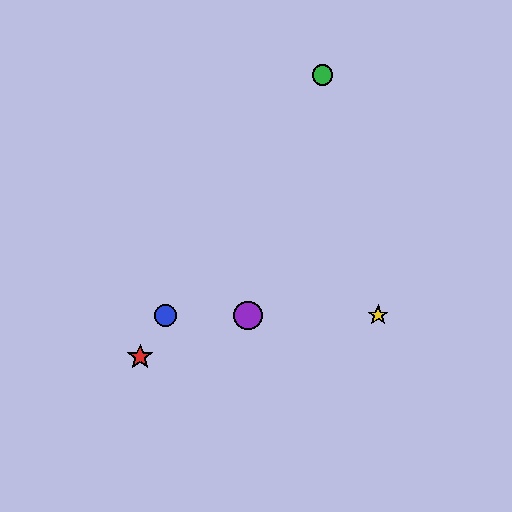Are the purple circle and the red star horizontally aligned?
No, the purple circle is at y≈315 and the red star is at y≈357.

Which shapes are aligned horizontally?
The blue circle, the yellow star, the purple circle are aligned horizontally.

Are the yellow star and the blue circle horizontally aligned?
Yes, both are at y≈315.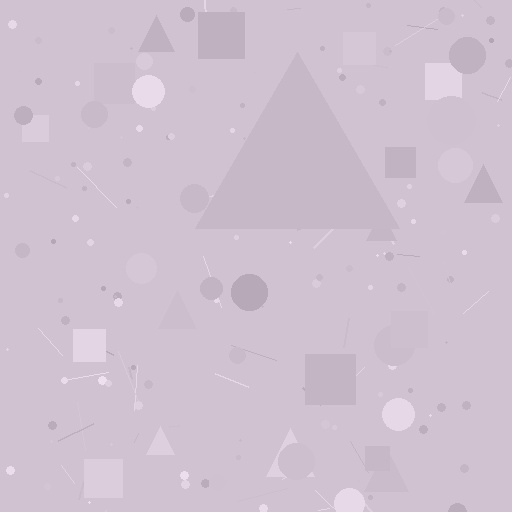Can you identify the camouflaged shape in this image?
The camouflaged shape is a triangle.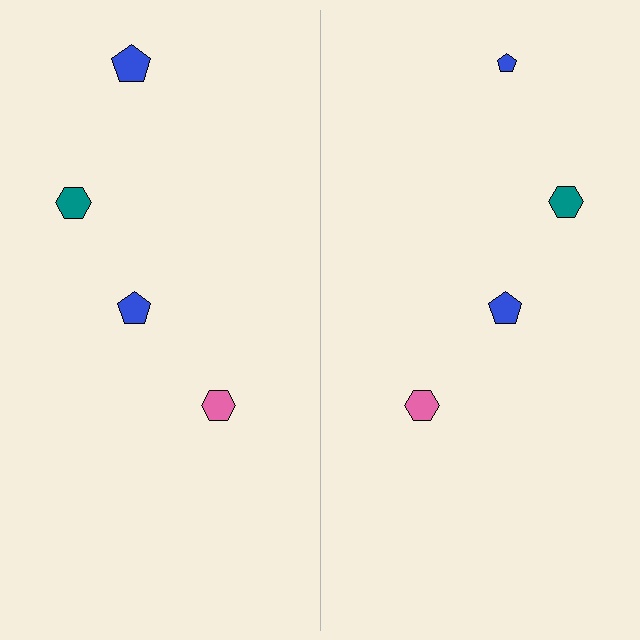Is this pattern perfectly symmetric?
No, the pattern is not perfectly symmetric. The blue pentagon on the right side has a different size than its mirror counterpart.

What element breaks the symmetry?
The blue pentagon on the right side has a different size than its mirror counterpart.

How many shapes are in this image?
There are 8 shapes in this image.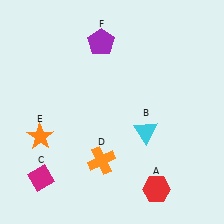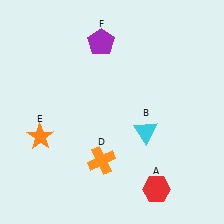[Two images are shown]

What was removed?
The magenta diamond (C) was removed in Image 2.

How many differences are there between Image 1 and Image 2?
There is 1 difference between the two images.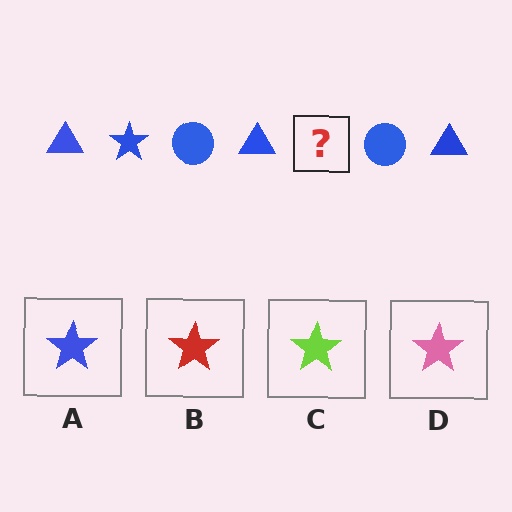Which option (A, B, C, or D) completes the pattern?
A.